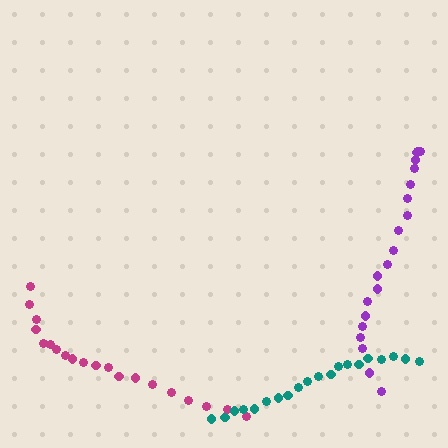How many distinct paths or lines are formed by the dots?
There are 3 distinct paths.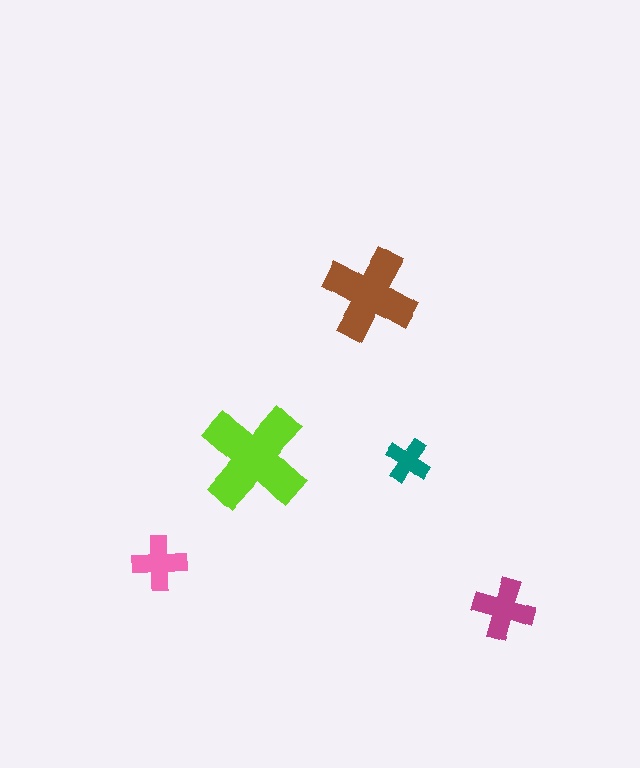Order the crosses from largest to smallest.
the lime one, the brown one, the magenta one, the pink one, the teal one.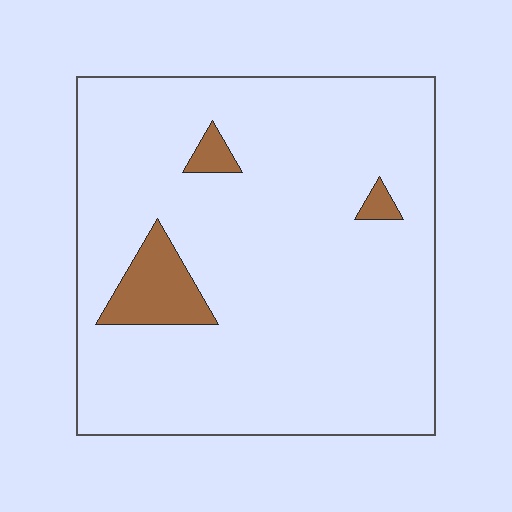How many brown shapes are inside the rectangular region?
3.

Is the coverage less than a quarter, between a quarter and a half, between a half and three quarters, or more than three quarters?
Less than a quarter.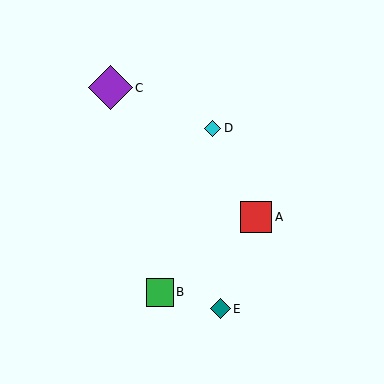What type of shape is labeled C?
Shape C is a purple diamond.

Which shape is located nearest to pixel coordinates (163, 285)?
The green square (labeled B) at (160, 292) is nearest to that location.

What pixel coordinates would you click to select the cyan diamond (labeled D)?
Click at (213, 128) to select the cyan diamond D.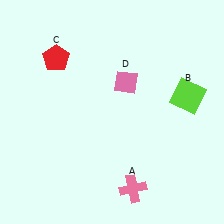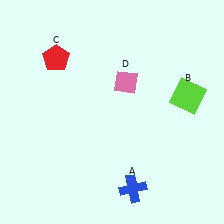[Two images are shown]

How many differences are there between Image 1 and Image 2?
There is 1 difference between the two images.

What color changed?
The cross (A) changed from pink in Image 1 to blue in Image 2.